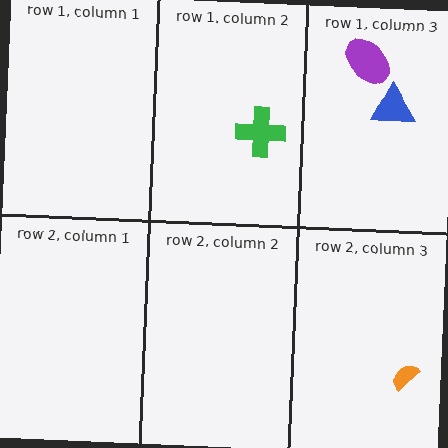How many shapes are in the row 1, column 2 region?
1.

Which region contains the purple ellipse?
The row 1, column 3 region.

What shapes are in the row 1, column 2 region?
The green cross.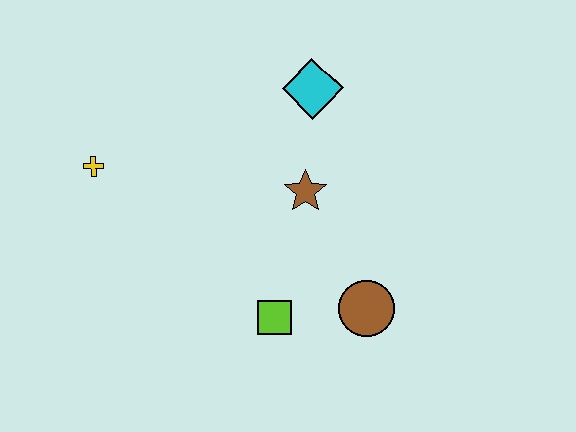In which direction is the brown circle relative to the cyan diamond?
The brown circle is below the cyan diamond.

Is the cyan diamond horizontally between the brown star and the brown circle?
Yes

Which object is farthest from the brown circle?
The yellow cross is farthest from the brown circle.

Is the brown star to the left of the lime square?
No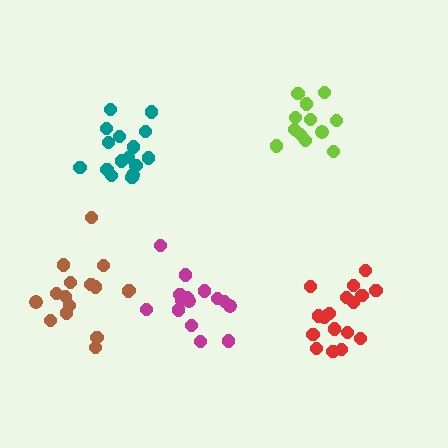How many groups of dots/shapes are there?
There are 5 groups.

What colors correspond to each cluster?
The clusters are colored: teal, brown, lime, red, magenta.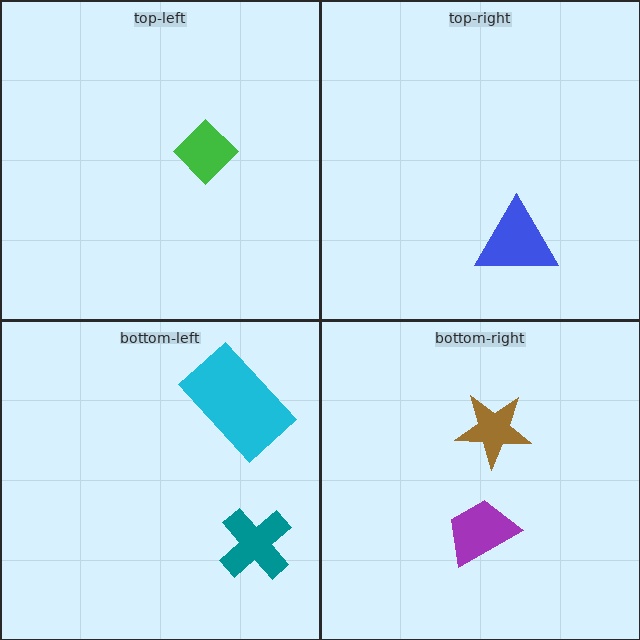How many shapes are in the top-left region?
1.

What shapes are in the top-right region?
The blue triangle.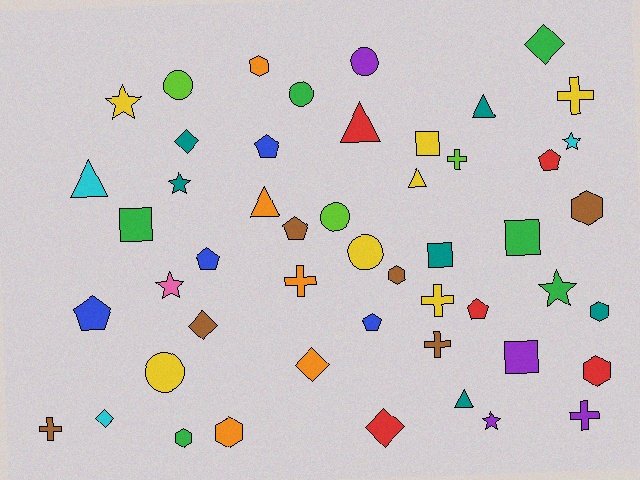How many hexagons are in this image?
There are 7 hexagons.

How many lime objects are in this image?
There are 3 lime objects.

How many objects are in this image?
There are 50 objects.